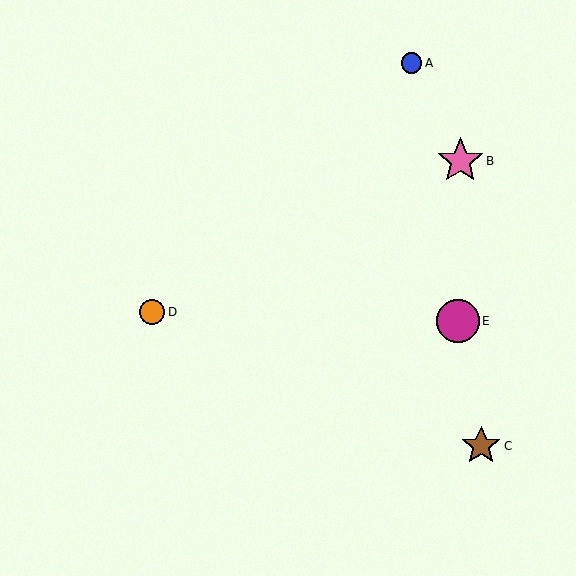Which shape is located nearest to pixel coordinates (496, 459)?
The brown star (labeled C) at (481, 446) is nearest to that location.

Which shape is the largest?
The pink star (labeled B) is the largest.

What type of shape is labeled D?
Shape D is an orange circle.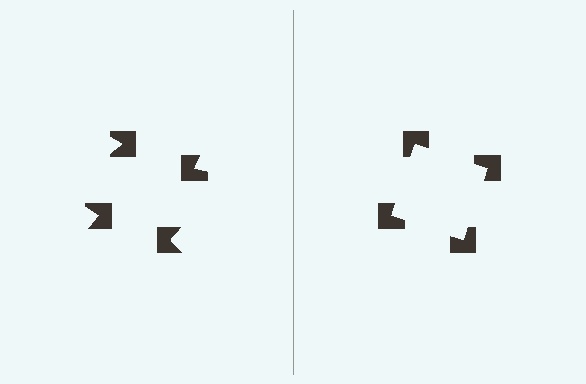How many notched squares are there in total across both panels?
8 — 4 on each side.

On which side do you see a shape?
An illusory square appears on the right side. On the left side the wedge cuts are rotated, so no coherent shape forms.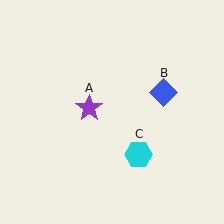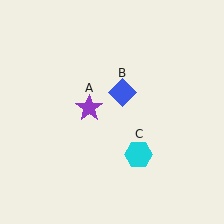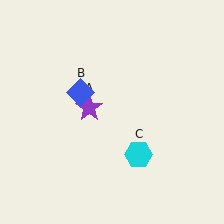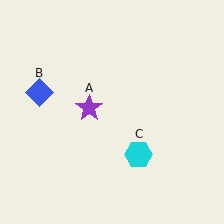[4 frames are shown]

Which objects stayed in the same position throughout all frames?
Purple star (object A) and cyan hexagon (object C) remained stationary.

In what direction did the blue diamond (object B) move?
The blue diamond (object B) moved left.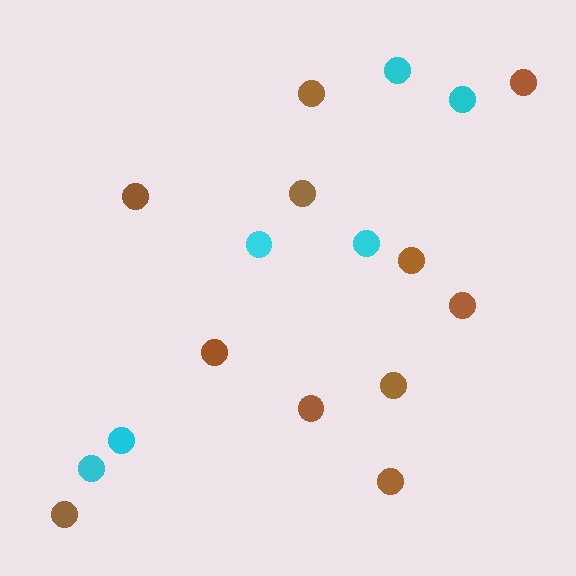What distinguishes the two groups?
There are 2 groups: one group of cyan circles (6) and one group of brown circles (11).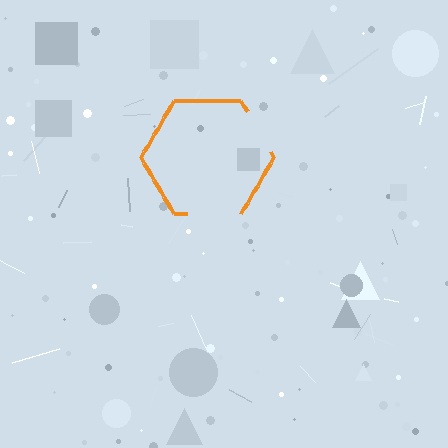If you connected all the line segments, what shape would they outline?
They would outline a hexagon.